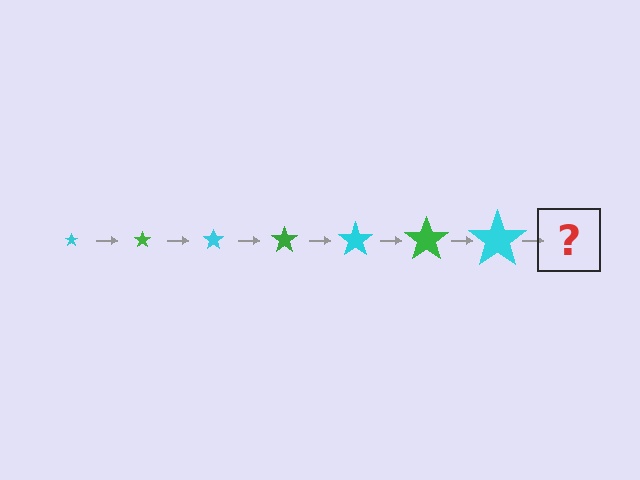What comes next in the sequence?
The next element should be a green star, larger than the previous one.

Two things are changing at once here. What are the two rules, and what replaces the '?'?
The two rules are that the star grows larger each step and the color cycles through cyan and green. The '?' should be a green star, larger than the previous one.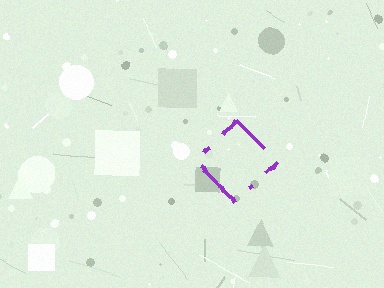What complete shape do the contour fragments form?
The contour fragments form a diamond.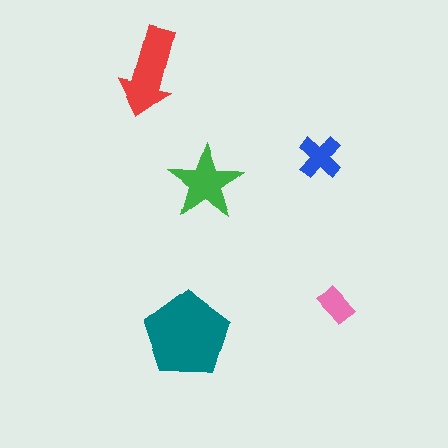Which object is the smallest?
The pink rectangle.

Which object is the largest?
The teal pentagon.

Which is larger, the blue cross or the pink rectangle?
The blue cross.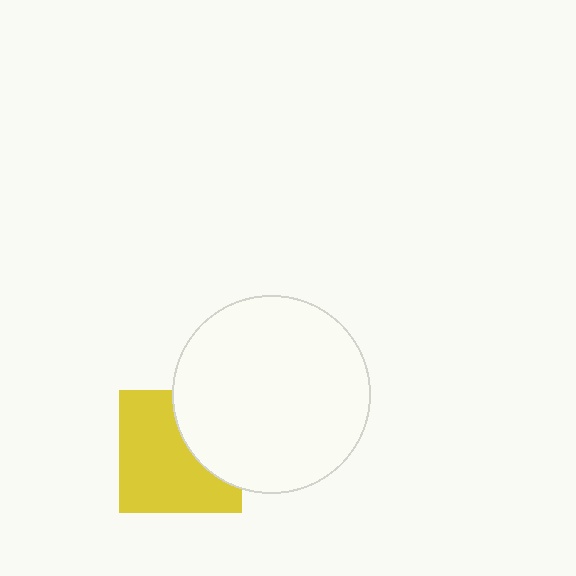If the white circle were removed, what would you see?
You would see the complete yellow square.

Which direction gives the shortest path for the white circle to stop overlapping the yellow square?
Moving right gives the shortest separation.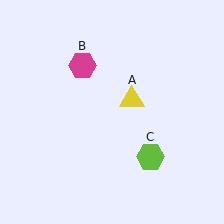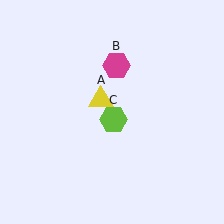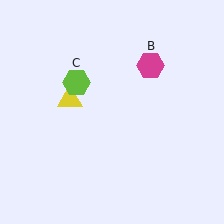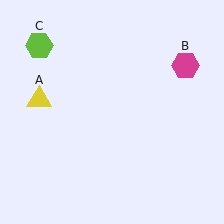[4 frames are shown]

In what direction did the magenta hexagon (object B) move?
The magenta hexagon (object B) moved right.